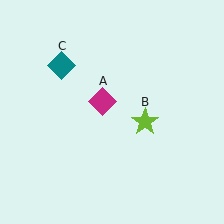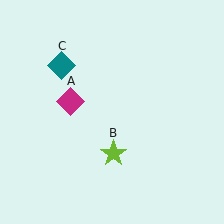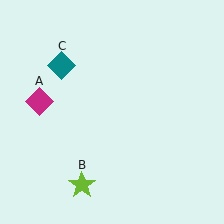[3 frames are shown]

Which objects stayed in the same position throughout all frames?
Teal diamond (object C) remained stationary.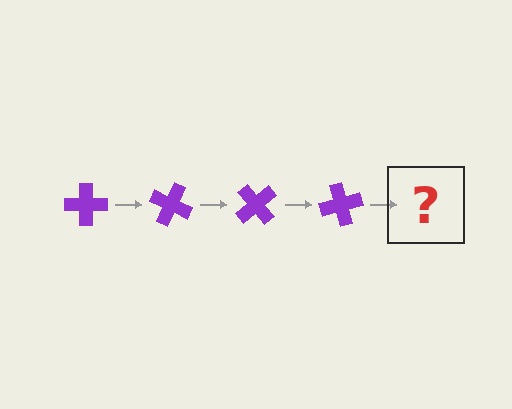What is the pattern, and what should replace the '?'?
The pattern is that the cross rotates 25 degrees each step. The '?' should be a purple cross rotated 100 degrees.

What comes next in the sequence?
The next element should be a purple cross rotated 100 degrees.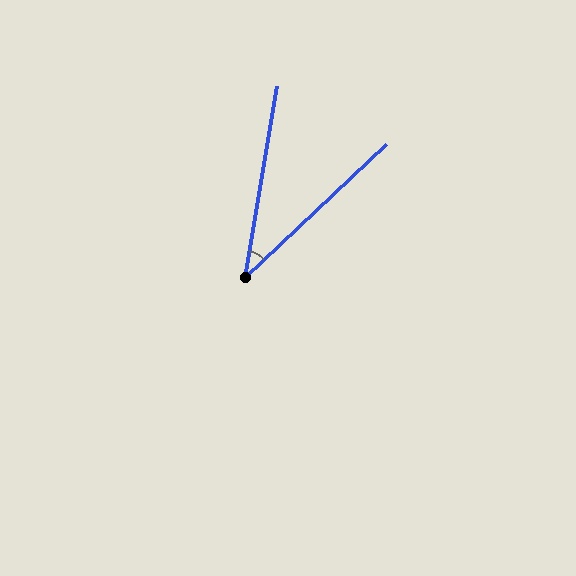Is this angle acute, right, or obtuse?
It is acute.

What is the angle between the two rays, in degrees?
Approximately 37 degrees.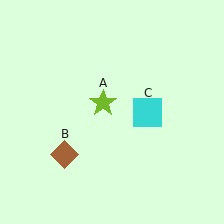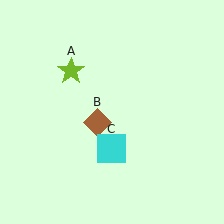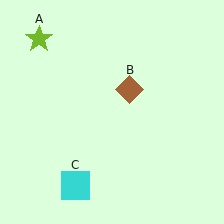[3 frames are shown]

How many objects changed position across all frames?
3 objects changed position: lime star (object A), brown diamond (object B), cyan square (object C).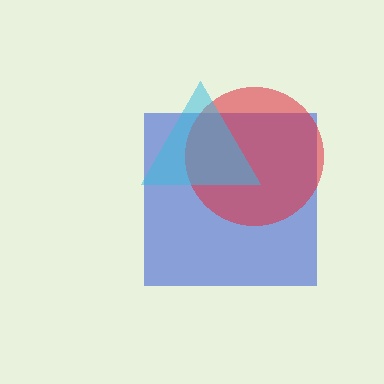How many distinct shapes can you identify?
There are 3 distinct shapes: a blue square, a red circle, a cyan triangle.